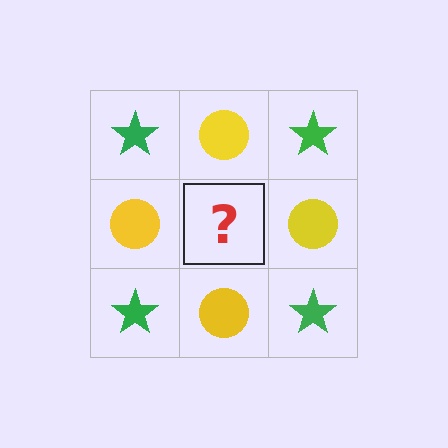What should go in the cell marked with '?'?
The missing cell should contain a green star.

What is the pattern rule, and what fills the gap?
The rule is that it alternates green star and yellow circle in a checkerboard pattern. The gap should be filled with a green star.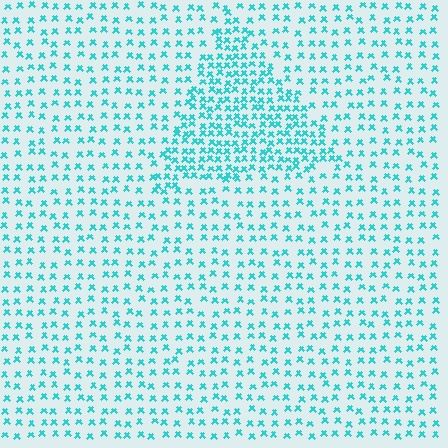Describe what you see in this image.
The image contains small cyan elements arranged at two different densities. A triangle-shaped region is visible where the elements are more densely packed than the surrounding area.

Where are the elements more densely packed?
The elements are more densely packed inside the triangle boundary.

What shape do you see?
I see a triangle.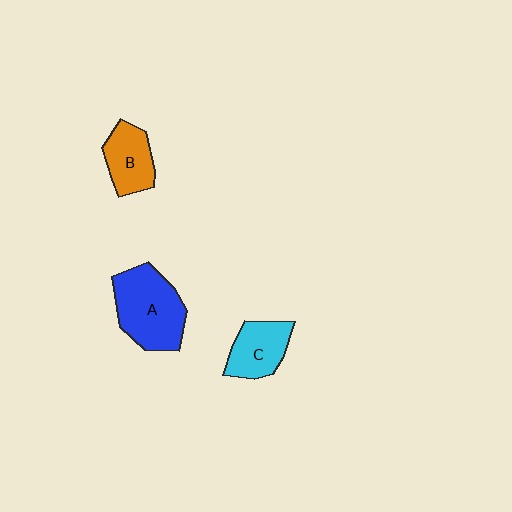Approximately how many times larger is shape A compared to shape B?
Approximately 1.7 times.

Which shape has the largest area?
Shape A (blue).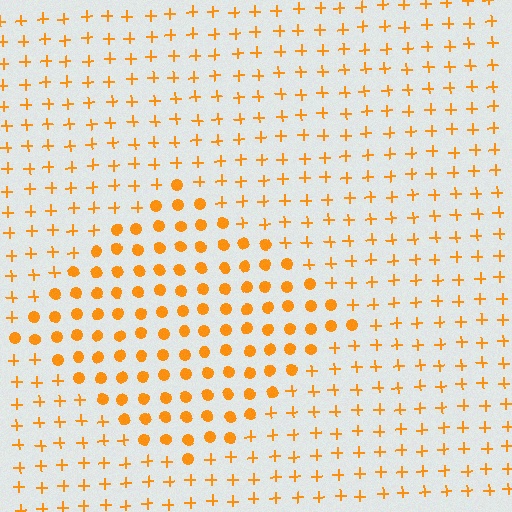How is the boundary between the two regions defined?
The boundary is defined by a change in element shape: circles inside vs. plus signs outside. All elements share the same color and spacing.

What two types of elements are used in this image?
The image uses circles inside the diamond region and plus signs outside it.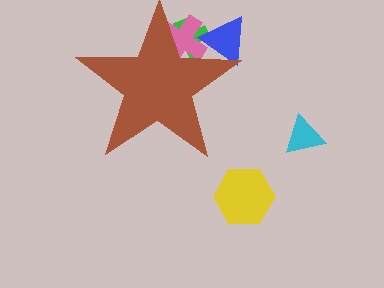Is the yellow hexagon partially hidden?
No, the yellow hexagon is fully visible.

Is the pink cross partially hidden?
Yes, the pink cross is partially hidden behind the brown star.